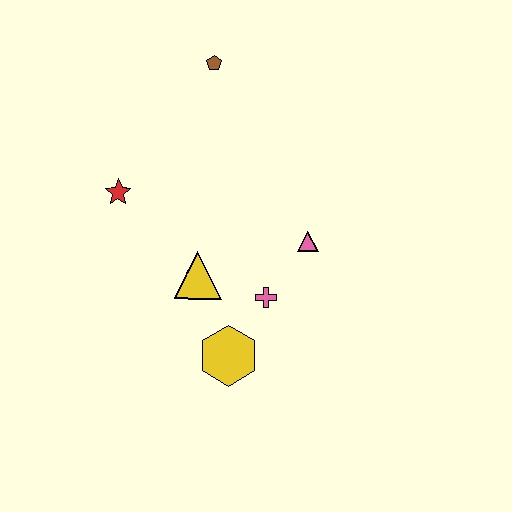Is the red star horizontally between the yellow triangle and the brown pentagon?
No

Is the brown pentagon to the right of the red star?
Yes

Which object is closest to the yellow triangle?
The pink cross is closest to the yellow triangle.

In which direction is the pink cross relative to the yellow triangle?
The pink cross is to the right of the yellow triangle.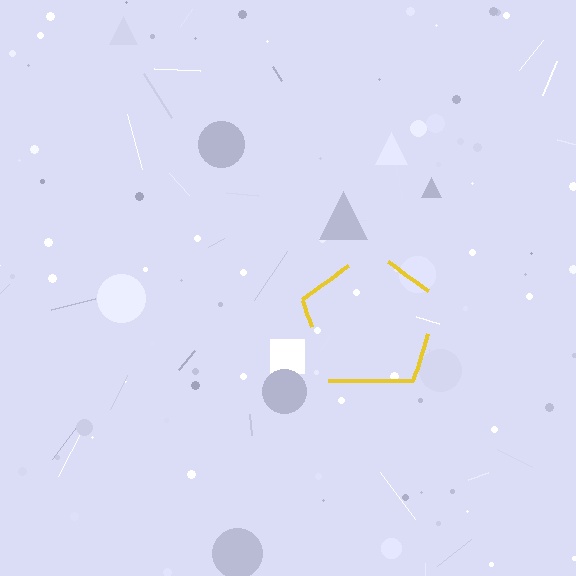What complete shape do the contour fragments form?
The contour fragments form a pentagon.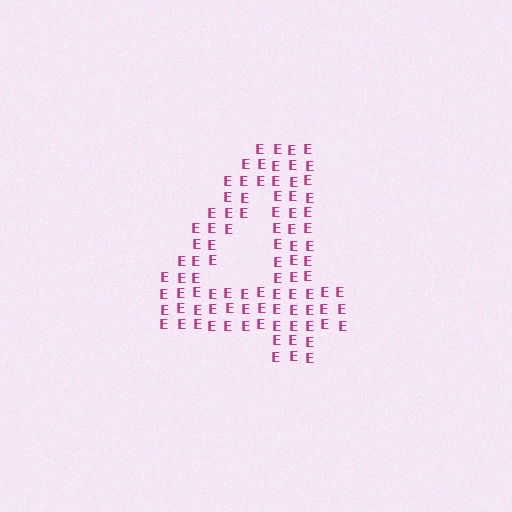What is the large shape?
The large shape is the digit 4.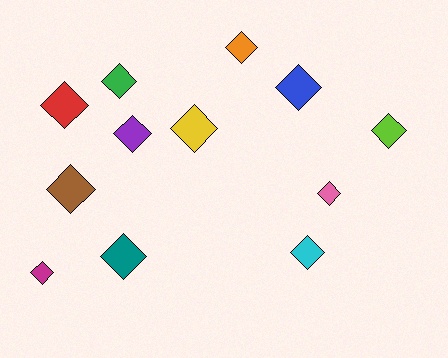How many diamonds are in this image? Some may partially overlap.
There are 12 diamonds.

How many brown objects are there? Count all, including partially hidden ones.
There is 1 brown object.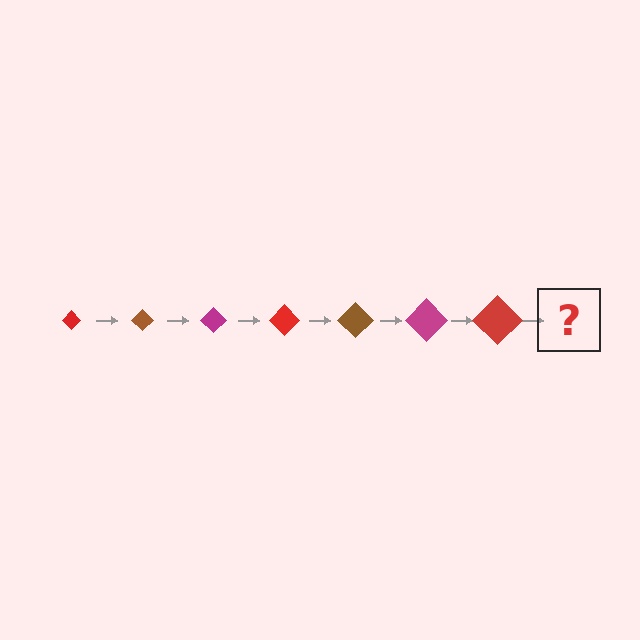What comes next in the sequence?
The next element should be a brown diamond, larger than the previous one.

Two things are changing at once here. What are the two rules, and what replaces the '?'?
The two rules are that the diamond grows larger each step and the color cycles through red, brown, and magenta. The '?' should be a brown diamond, larger than the previous one.